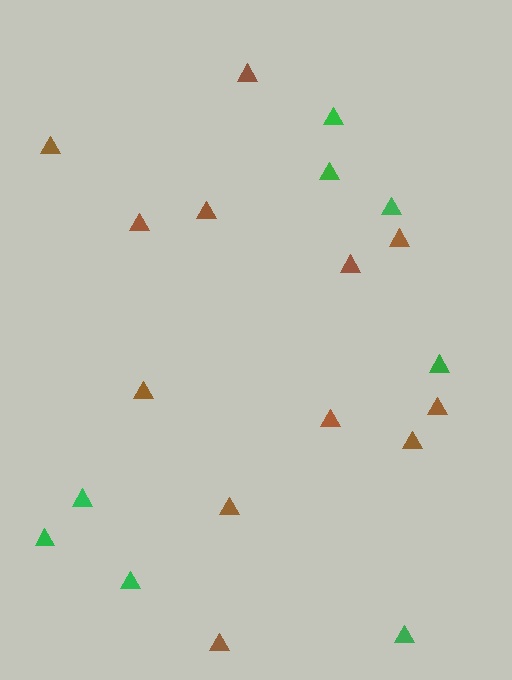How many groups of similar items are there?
There are 2 groups: one group of green triangles (8) and one group of brown triangles (12).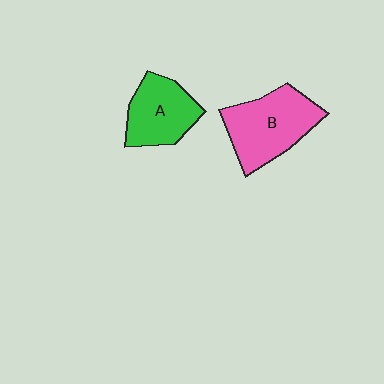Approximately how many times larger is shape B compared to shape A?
Approximately 1.3 times.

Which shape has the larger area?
Shape B (pink).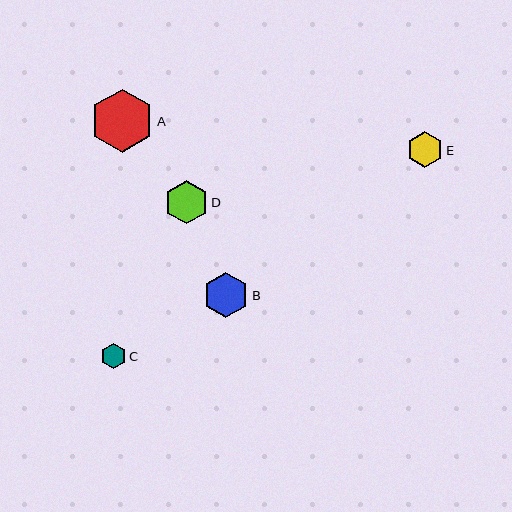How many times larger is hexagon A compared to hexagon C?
Hexagon A is approximately 2.5 times the size of hexagon C.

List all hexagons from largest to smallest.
From largest to smallest: A, B, D, E, C.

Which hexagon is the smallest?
Hexagon C is the smallest with a size of approximately 25 pixels.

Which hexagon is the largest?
Hexagon A is the largest with a size of approximately 63 pixels.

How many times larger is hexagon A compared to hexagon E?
Hexagon A is approximately 1.7 times the size of hexagon E.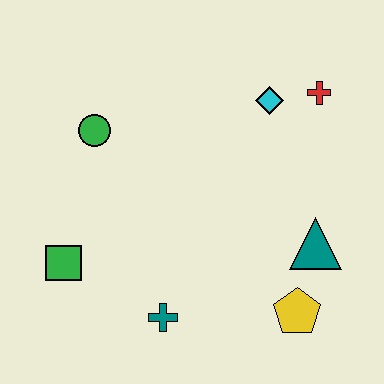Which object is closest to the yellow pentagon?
The teal triangle is closest to the yellow pentagon.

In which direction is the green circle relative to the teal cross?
The green circle is above the teal cross.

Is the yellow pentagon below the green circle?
Yes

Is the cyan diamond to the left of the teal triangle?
Yes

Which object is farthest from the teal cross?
The red cross is farthest from the teal cross.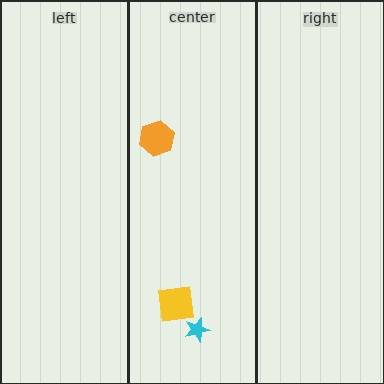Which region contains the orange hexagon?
The center region.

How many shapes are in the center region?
3.